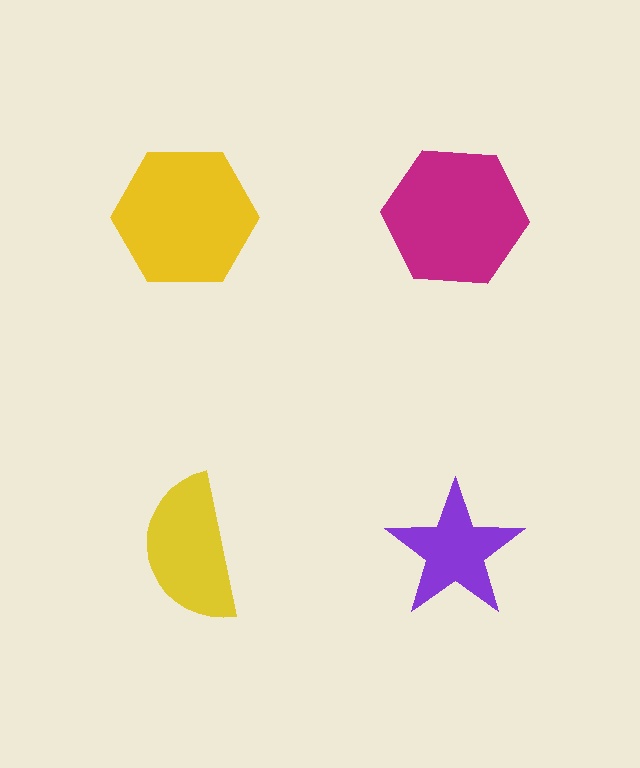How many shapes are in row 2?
2 shapes.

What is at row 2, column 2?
A purple star.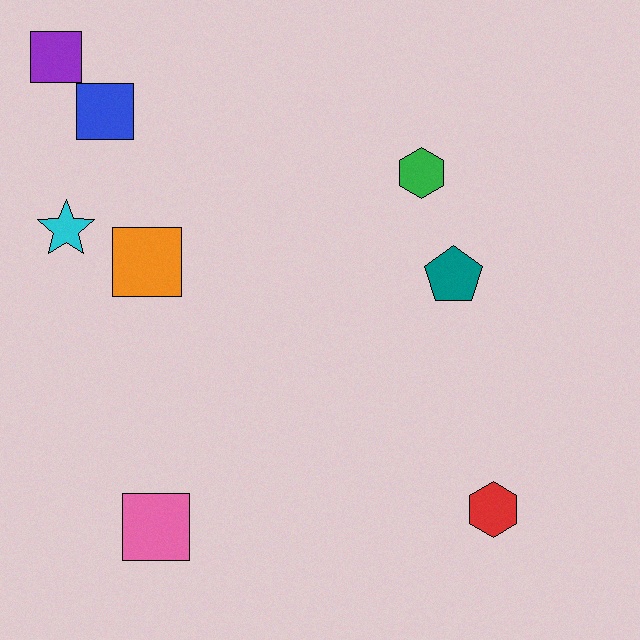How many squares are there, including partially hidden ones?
There are 4 squares.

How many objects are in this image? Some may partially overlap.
There are 8 objects.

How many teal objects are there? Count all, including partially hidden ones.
There is 1 teal object.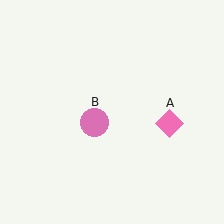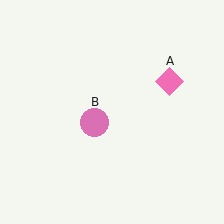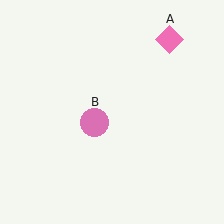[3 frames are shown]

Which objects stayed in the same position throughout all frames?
Pink circle (object B) remained stationary.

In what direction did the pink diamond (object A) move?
The pink diamond (object A) moved up.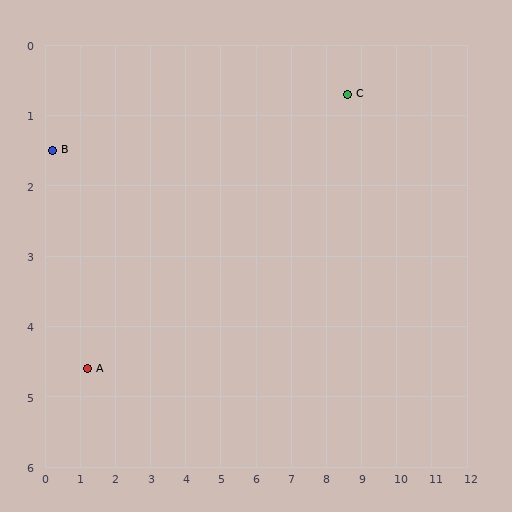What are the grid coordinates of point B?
Point B is at approximately (0.2, 1.5).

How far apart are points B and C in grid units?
Points B and C are about 8.4 grid units apart.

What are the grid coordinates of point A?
Point A is at approximately (1.2, 4.6).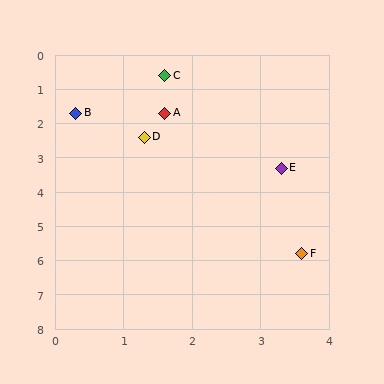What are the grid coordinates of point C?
Point C is at approximately (1.6, 0.6).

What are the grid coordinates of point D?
Point D is at approximately (1.3, 2.4).